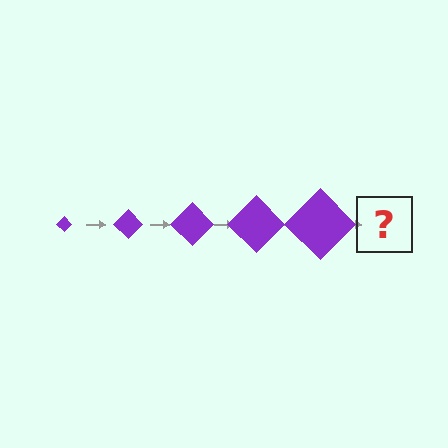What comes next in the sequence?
The next element should be a purple diamond, larger than the previous one.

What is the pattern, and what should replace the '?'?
The pattern is that the diamond gets progressively larger each step. The '?' should be a purple diamond, larger than the previous one.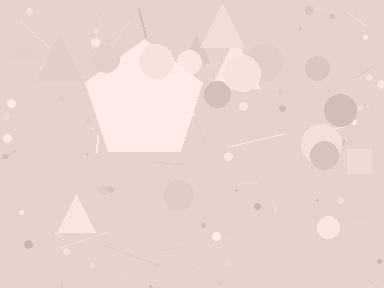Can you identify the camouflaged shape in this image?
The camouflaged shape is a pentagon.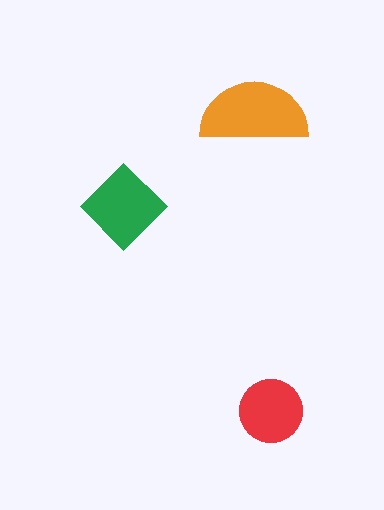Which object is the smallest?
The red circle.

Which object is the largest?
The orange semicircle.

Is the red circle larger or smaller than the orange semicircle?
Smaller.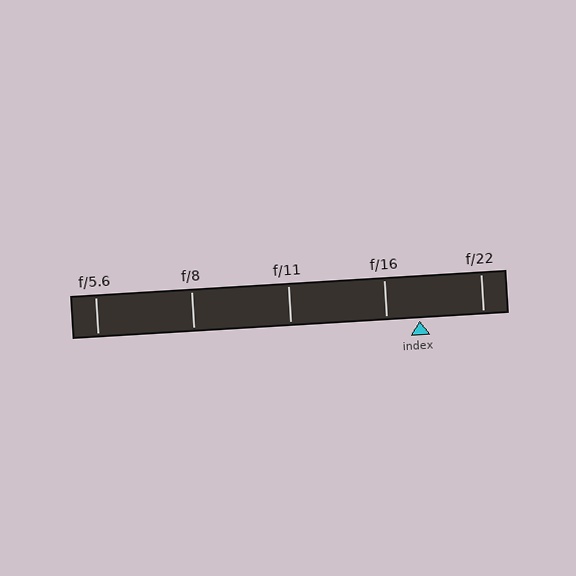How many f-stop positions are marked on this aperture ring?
There are 5 f-stop positions marked.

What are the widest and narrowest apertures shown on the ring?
The widest aperture shown is f/5.6 and the narrowest is f/22.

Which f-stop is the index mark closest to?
The index mark is closest to f/16.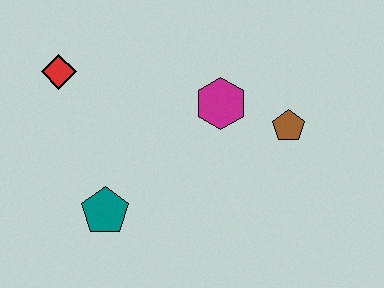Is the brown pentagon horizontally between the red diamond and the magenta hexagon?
No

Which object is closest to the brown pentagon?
The magenta hexagon is closest to the brown pentagon.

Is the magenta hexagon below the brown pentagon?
No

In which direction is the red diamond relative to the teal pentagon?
The red diamond is above the teal pentagon.